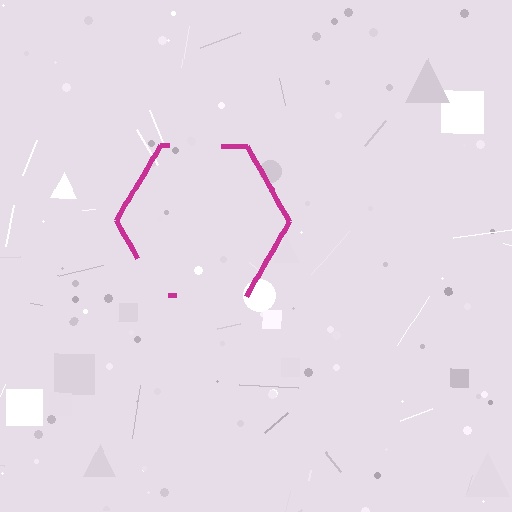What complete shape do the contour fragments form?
The contour fragments form a hexagon.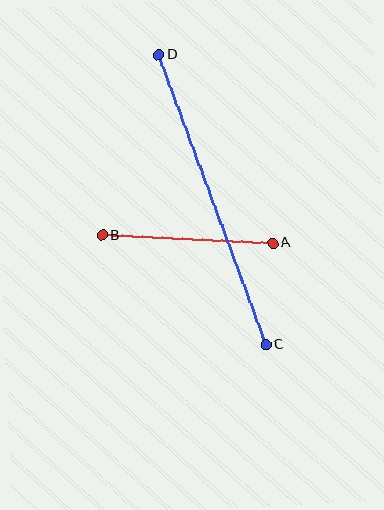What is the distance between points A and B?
The distance is approximately 171 pixels.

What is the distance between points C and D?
The distance is approximately 309 pixels.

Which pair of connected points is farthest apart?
Points C and D are farthest apart.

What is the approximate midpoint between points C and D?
The midpoint is at approximately (212, 200) pixels.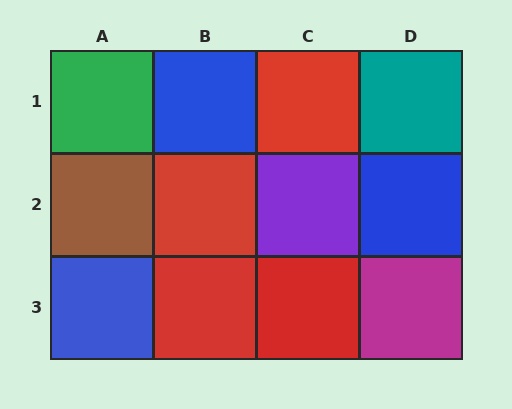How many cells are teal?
1 cell is teal.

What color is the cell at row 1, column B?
Blue.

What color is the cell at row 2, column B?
Red.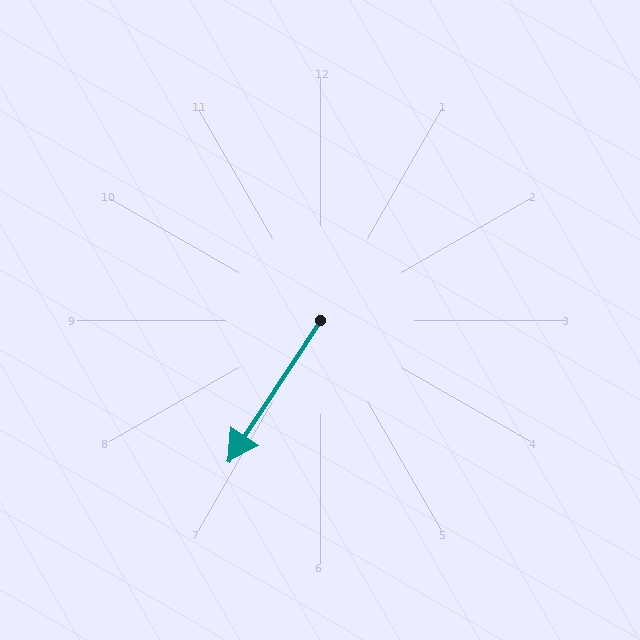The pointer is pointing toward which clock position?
Roughly 7 o'clock.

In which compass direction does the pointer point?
Southwest.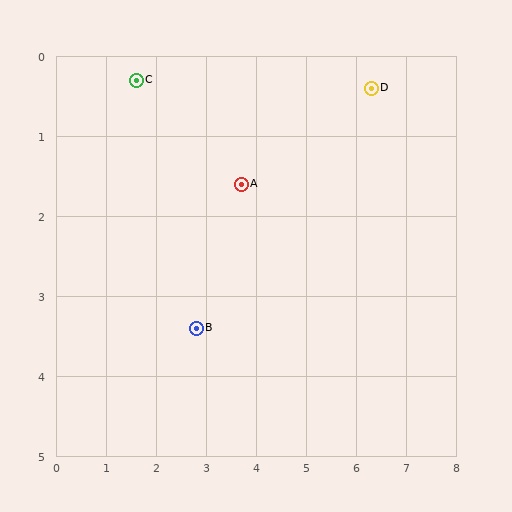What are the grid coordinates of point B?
Point B is at approximately (2.8, 3.4).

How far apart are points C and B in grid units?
Points C and B are about 3.3 grid units apart.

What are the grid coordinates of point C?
Point C is at approximately (1.6, 0.3).